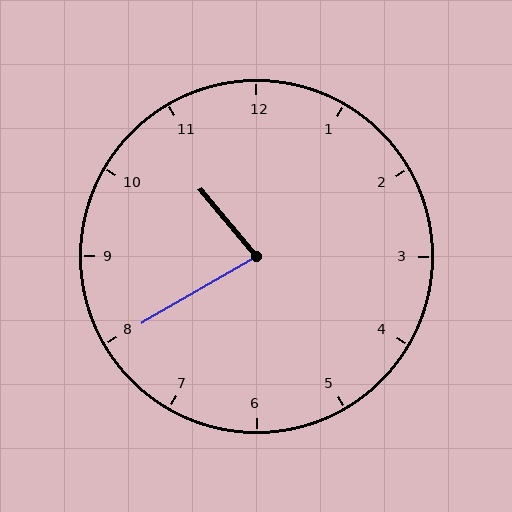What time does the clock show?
10:40.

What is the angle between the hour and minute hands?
Approximately 80 degrees.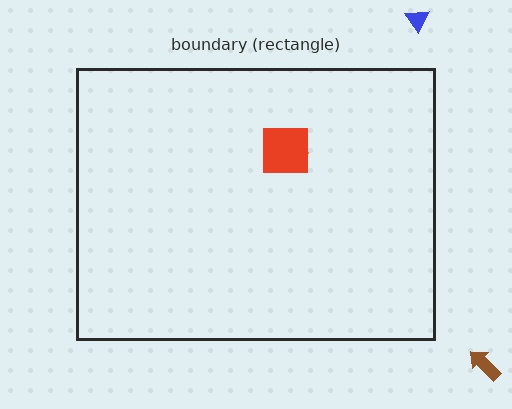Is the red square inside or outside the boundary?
Inside.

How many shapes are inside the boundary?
2 inside, 2 outside.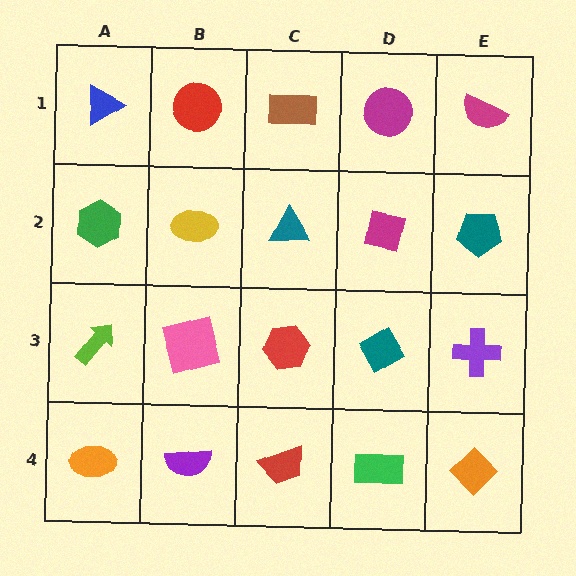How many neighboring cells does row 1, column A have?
2.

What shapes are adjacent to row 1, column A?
A green hexagon (row 2, column A), a red circle (row 1, column B).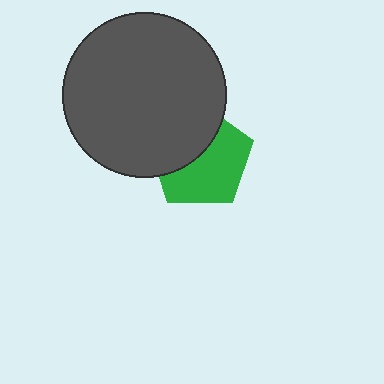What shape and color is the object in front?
The object in front is a dark gray circle.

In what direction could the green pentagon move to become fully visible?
The green pentagon could move toward the lower-right. That would shift it out from behind the dark gray circle entirely.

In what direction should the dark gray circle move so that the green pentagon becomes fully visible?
The dark gray circle should move toward the upper-left. That is the shortest direction to clear the overlap and leave the green pentagon fully visible.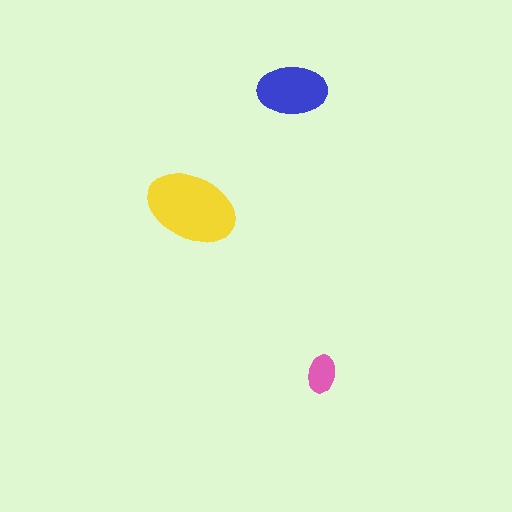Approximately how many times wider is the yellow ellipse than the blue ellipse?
About 1.5 times wider.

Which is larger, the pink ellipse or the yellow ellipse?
The yellow one.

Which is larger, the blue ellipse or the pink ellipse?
The blue one.